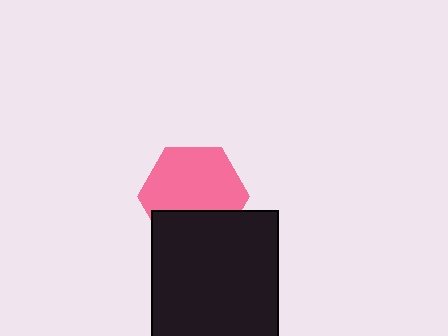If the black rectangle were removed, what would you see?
You would see the complete pink hexagon.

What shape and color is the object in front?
The object in front is a black rectangle.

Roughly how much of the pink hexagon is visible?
Most of it is visible (roughly 67%).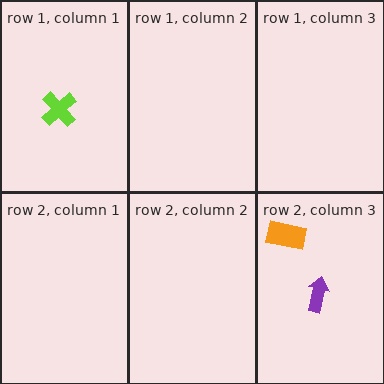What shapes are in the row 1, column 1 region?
The lime cross.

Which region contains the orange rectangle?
The row 2, column 3 region.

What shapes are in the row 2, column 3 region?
The purple arrow, the orange rectangle.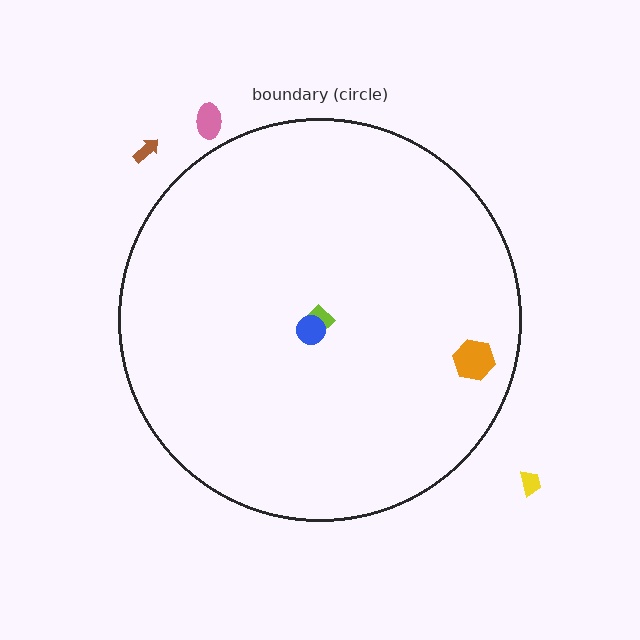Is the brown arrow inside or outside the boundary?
Outside.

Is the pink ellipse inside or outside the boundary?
Outside.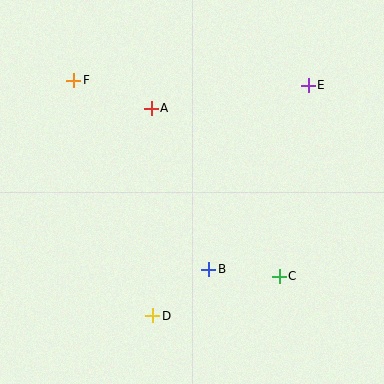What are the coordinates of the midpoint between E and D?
The midpoint between E and D is at (231, 201).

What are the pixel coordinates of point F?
Point F is at (74, 80).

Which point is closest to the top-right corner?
Point E is closest to the top-right corner.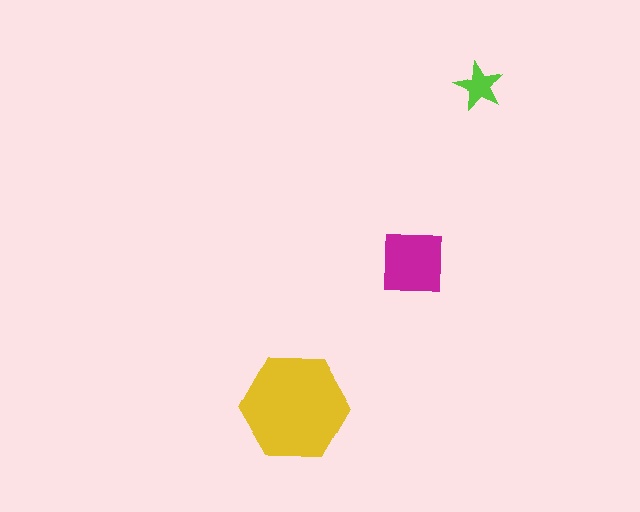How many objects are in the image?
There are 3 objects in the image.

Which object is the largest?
The yellow hexagon.